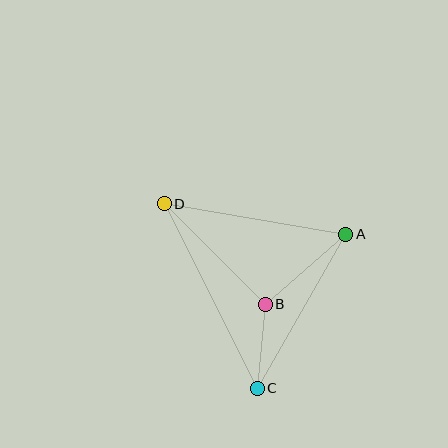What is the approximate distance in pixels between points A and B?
The distance between A and B is approximately 107 pixels.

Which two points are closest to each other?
Points B and C are closest to each other.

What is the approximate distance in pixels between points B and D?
The distance between B and D is approximately 142 pixels.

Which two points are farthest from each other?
Points C and D are farthest from each other.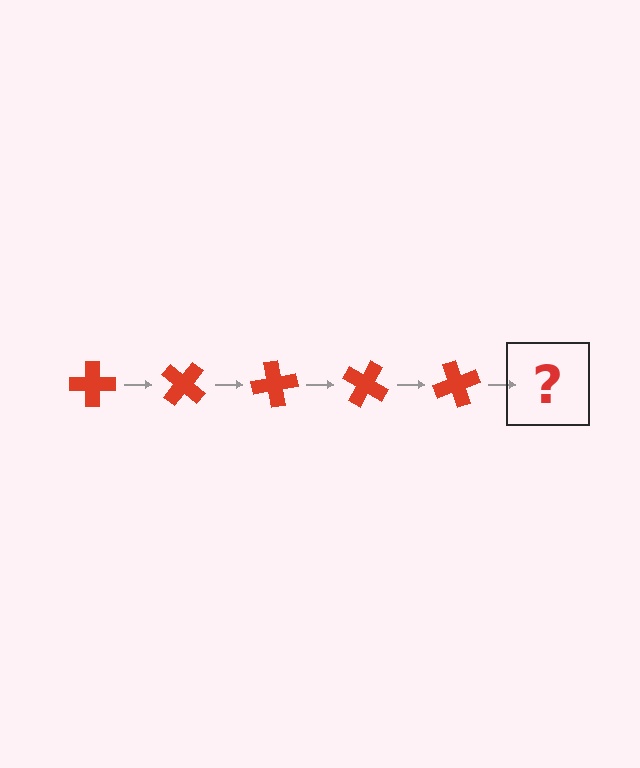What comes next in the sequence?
The next element should be a red cross rotated 200 degrees.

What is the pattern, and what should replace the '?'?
The pattern is that the cross rotates 40 degrees each step. The '?' should be a red cross rotated 200 degrees.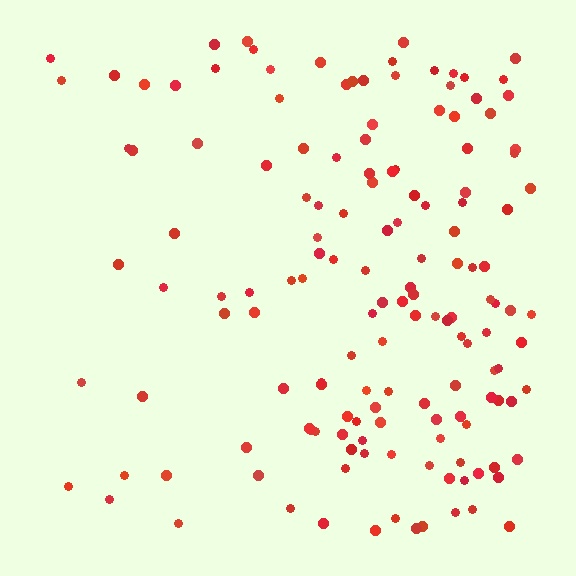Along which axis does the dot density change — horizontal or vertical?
Horizontal.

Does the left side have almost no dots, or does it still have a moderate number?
Still a moderate number, just noticeably fewer than the right.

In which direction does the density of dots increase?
From left to right, with the right side densest.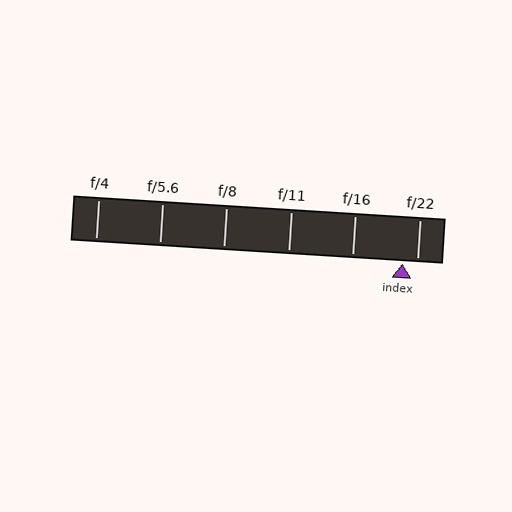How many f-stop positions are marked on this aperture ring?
There are 6 f-stop positions marked.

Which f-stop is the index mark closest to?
The index mark is closest to f/22.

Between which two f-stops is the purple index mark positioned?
The index mark is between f/16 and f/22.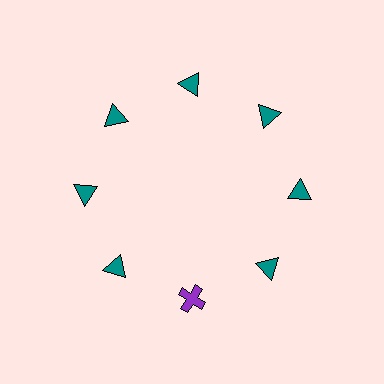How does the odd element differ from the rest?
It differs in both color (purple instead of teal) and shape (cross instead of triangle).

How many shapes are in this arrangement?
There are 8 shapes arranged in a ring pattern.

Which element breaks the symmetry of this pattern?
The purple cross at roughly the 6 o'clock position breaks the symmetry. All other shapes are teal triangles.